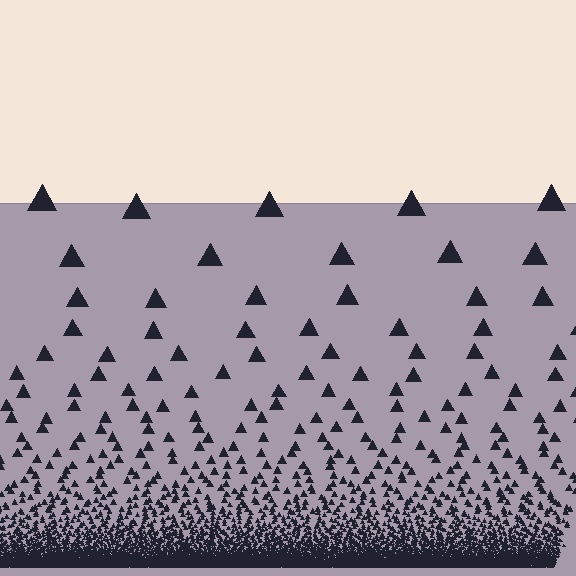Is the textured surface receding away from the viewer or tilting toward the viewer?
The surface appears to tilt toward the viewer. Texture elements get larger and sparser toward the top.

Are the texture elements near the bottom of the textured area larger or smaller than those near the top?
Smaller. The gradient is inverted — elements near the bottom are smaller and denser.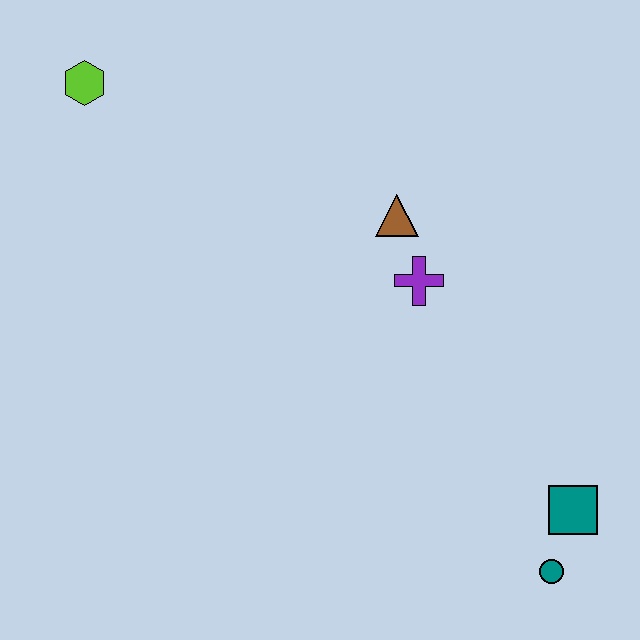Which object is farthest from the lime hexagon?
The teal circle is farthest from the lime hexagon.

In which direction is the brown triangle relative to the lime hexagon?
The brown triangle is to the right of the lime hexagon.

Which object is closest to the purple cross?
The brown triangle is closest to the purple cross.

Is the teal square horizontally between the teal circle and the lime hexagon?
No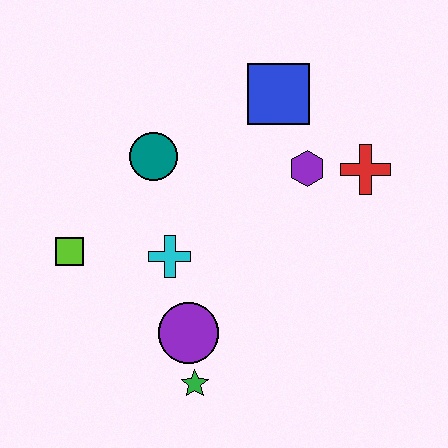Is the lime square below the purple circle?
No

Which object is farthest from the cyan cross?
The red cross is farthest from the cyan cross.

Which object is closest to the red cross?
The purple hexagon is closest to the red cross.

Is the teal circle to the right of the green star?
No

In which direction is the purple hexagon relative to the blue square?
The purple hexagon is below the blue square.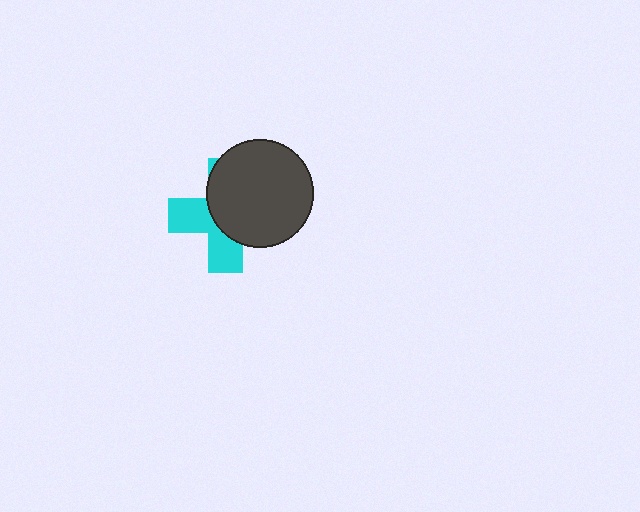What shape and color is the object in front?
The object in front is a dark gray circle.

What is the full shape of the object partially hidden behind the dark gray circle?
The partially hidden object is a cyan cross.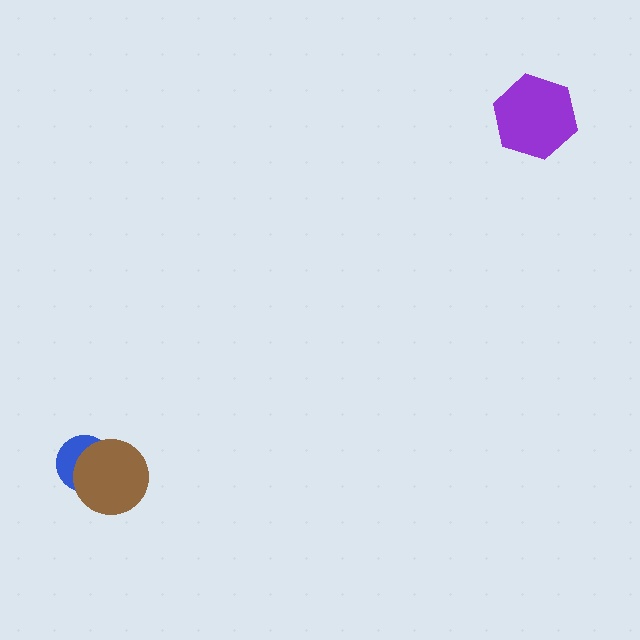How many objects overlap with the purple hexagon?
0 objects overlap with the purple hexagon.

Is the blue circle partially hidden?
Yes, it is partially covered by another shape.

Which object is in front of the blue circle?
The brown circle is in front of the blue circle.